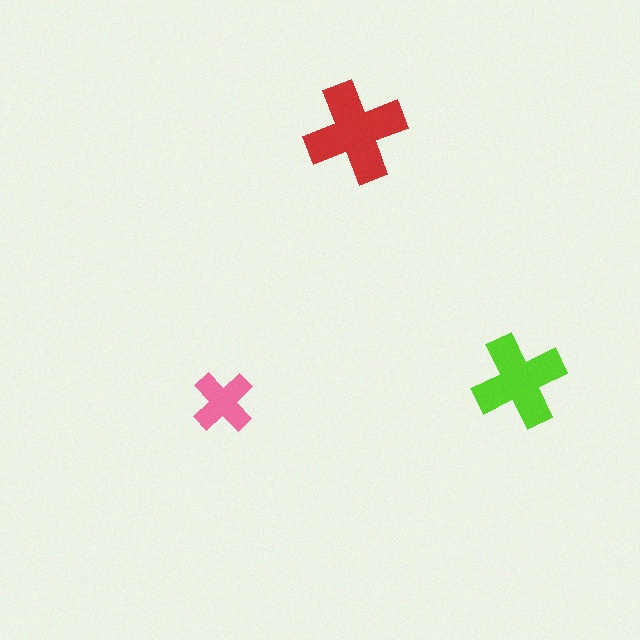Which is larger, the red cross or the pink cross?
The red one.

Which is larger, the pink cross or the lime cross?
The lime one.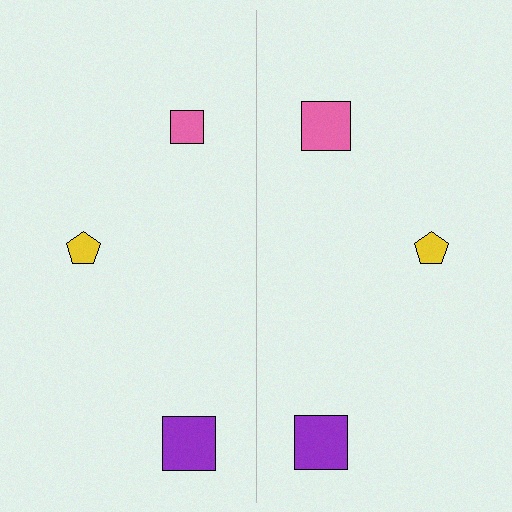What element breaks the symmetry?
The pink square on the right side has a different size than its mirror counterpart.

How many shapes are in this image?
There are 6 shapes in this image.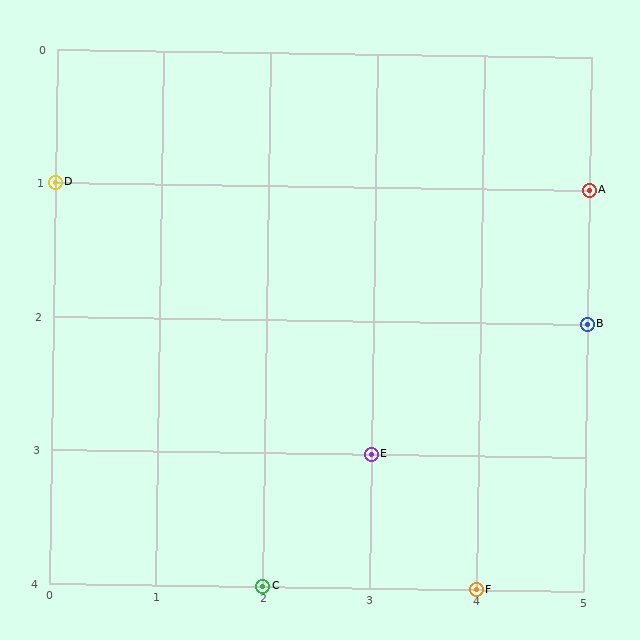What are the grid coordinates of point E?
Point E is at grid coordinates (3, 3).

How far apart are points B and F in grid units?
Points B and F are 1 column and 2 rows apart (about 2.2 grid units diagonally).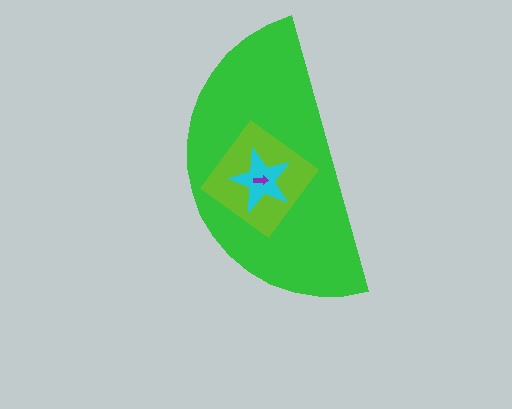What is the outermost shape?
The green semicircle.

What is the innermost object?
The purple arrow.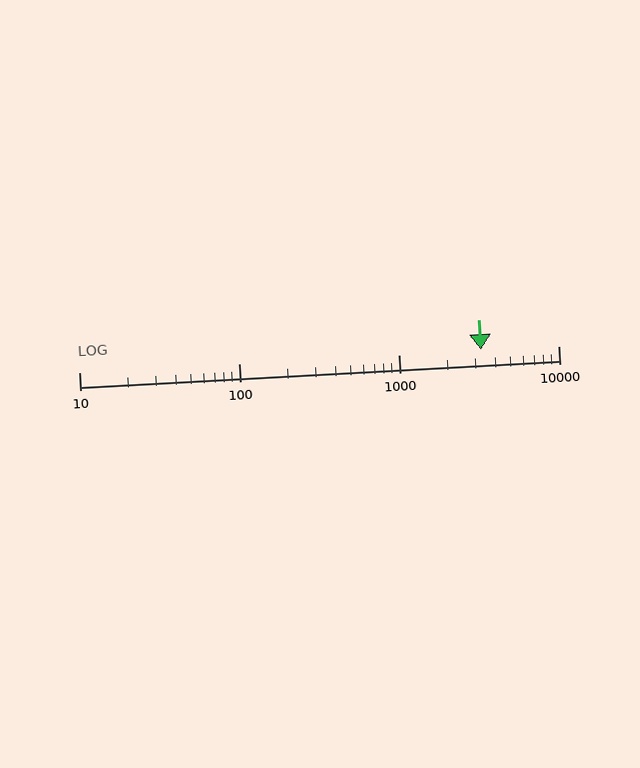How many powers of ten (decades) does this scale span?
The scale spans 3 decades, from 10 to 10000.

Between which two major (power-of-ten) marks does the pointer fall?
The pointer is between 1000 and 10000.